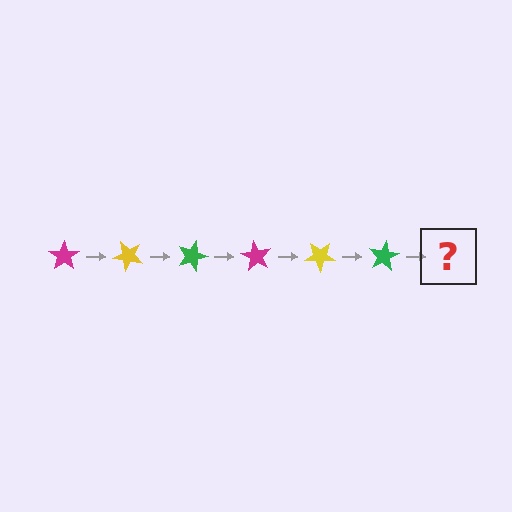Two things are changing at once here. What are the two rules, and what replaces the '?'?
The two rules are that it rotates 45 degrees each step and the color cycles through magenta, yellow, and green. The '?' should be a magenta star, rotated 270 degrees from the start.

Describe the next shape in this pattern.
It should be a magenta star, rotated 270 degrees from the start.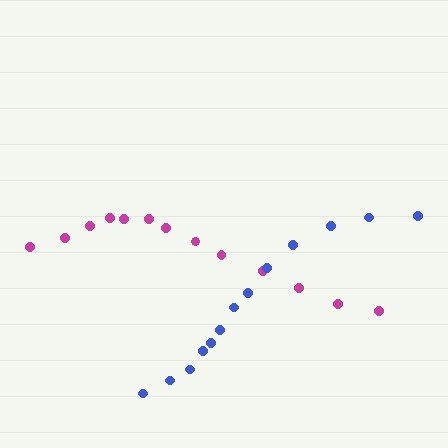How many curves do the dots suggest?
There are 2 distinct paths.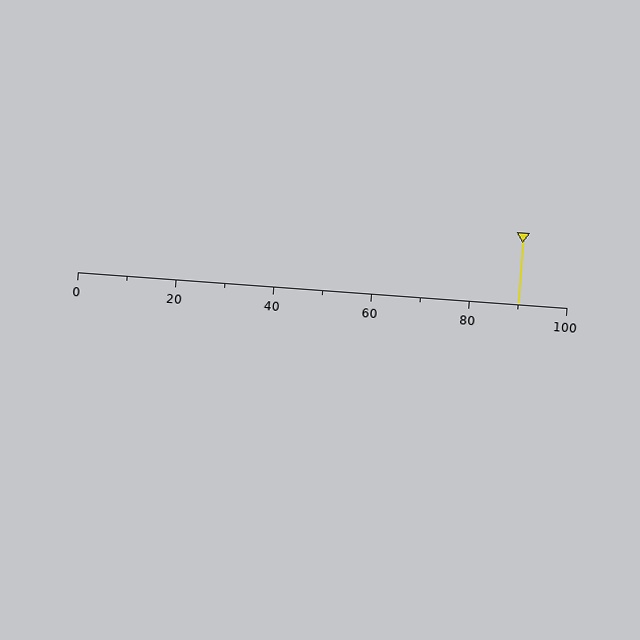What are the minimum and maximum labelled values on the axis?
The axis runs from 0 to 100.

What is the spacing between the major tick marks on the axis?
The major ticks are spaced 20 apart.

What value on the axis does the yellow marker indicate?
The marker indicates approximately 90.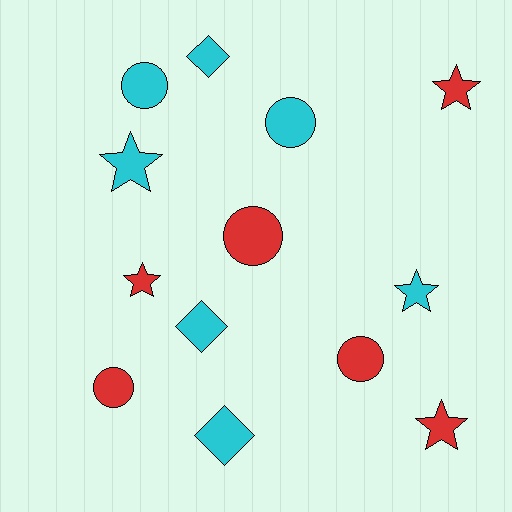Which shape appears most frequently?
Star, with 5 objects.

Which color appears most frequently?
Cyan, with 7 objects.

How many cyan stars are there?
There are 2 cyan stars.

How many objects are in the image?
There are 13 objects.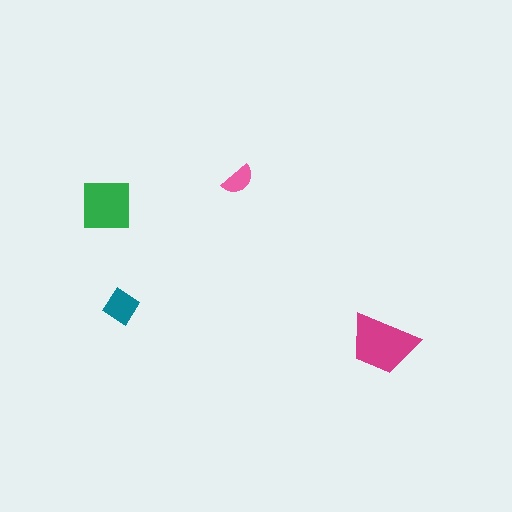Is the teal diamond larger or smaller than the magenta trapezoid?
Smaller.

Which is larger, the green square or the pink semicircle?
The green square.